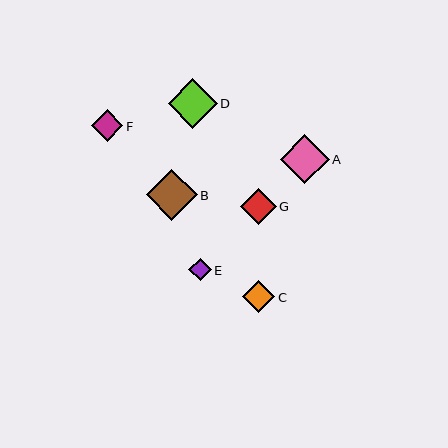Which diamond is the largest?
Diamond B is the largest with a size of approximately 51 pixels.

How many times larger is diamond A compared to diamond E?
Diamond A is approximately 2.2 times the size of diamond E.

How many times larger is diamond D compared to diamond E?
Diamond D is approximately 2.2 times the size of diamond E.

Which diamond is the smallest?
Diamond E is the smallest with a size of approximately 22 pixels.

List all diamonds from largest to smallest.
From largest to smallest: B, D, A, G, C, F, E.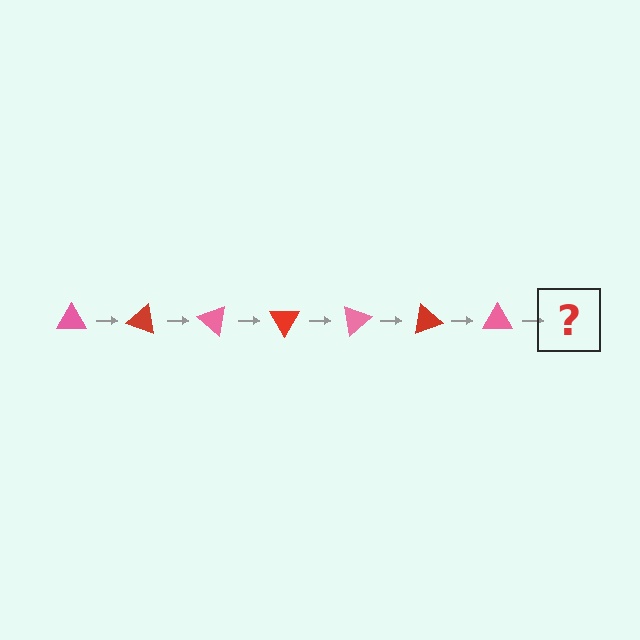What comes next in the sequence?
The next element should be a red triangle, rotated 140 degrees from the start.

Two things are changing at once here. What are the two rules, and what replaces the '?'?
The two rules are that it rotates 20 degrees each step and the color cycles through pink and red. The '?' should be a red triangle, rotated 140 degrees from the start.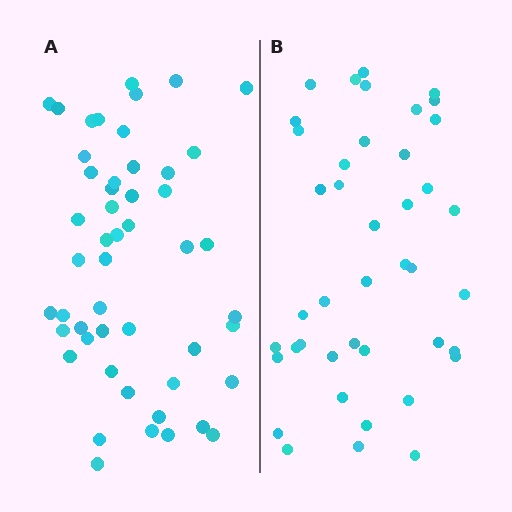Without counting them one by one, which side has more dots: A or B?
Region A (the left region) has more dots.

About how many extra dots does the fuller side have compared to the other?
Region A has roughly 8 or so more dots than region B.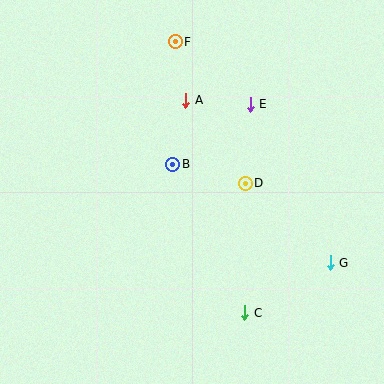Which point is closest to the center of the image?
Point B at (173, 164) is closest to the center.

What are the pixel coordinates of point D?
Point D is at (245, 183).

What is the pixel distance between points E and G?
The distance between E and G is 177 pixels.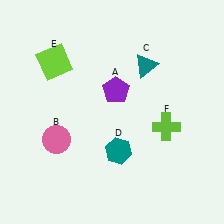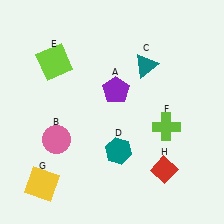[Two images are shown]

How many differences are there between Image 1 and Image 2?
There are 2 differences between the two images.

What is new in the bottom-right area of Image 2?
A red diamond (H) was added in the bottom-right area of Image 2.